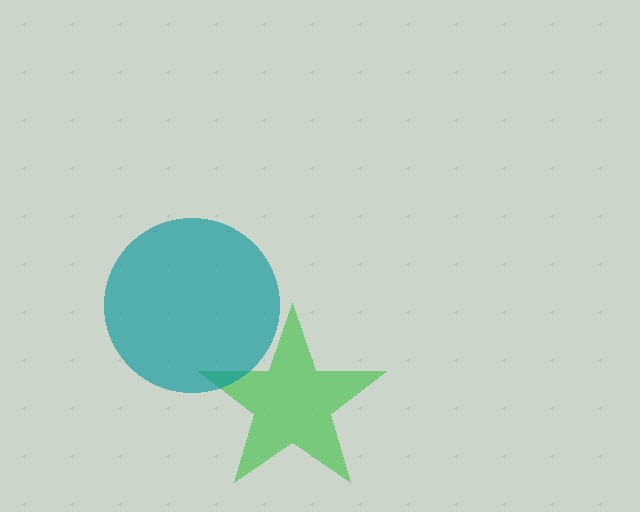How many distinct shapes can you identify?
There are 2 distinct shapes: a green star, a teal circle.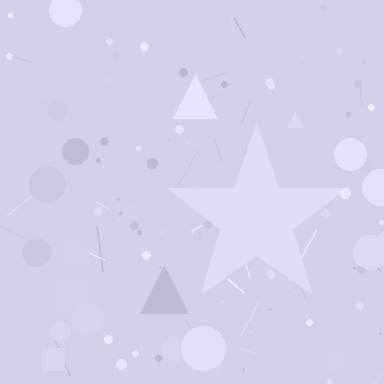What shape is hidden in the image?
A star is hidden in the image.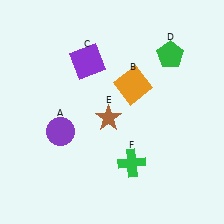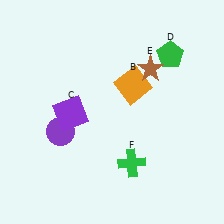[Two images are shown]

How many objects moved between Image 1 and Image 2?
2 objects moved between the two images.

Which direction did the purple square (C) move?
The purple square (C) moved down.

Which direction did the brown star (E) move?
The brown star (E) moved up.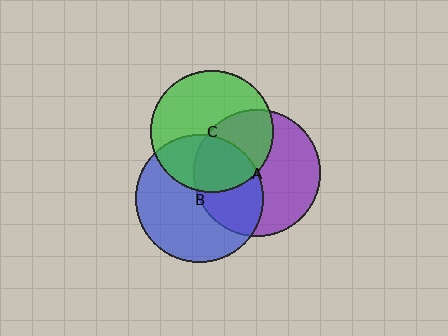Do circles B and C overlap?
Yes.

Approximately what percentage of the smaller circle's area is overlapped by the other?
Approximately 35%.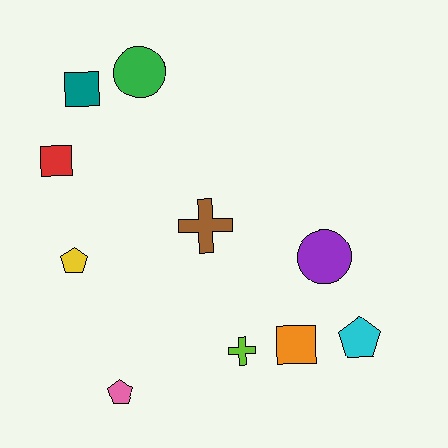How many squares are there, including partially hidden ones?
There are 3 squares.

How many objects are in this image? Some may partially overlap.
There are 10 objects.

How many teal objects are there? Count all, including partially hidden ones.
There is 1 teal object.